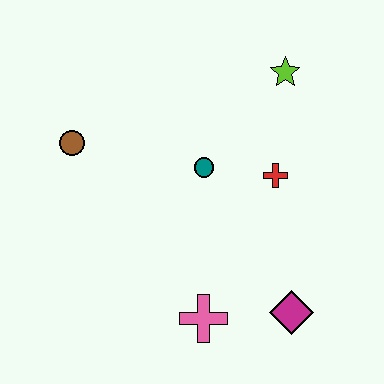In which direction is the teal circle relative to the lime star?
The teal circle is below the lime star.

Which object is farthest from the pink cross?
The lime star is farthest from the pink cross.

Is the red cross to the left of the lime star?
Yes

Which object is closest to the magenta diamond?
The pink cross is closest to the magenta diamond.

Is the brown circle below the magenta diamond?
No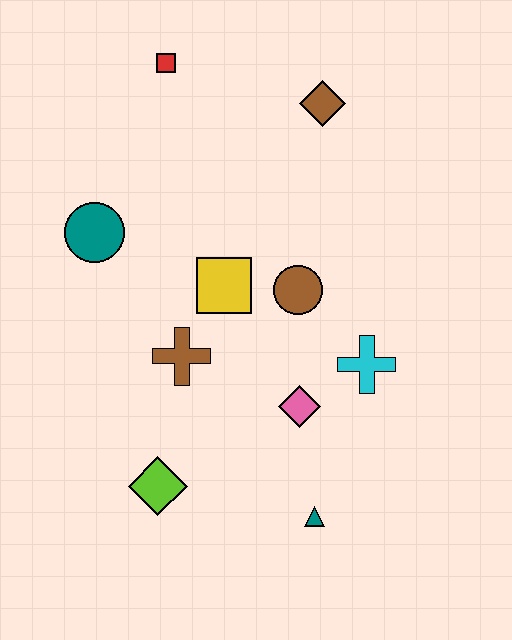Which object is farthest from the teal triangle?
The red square is farthest from the teal triangle.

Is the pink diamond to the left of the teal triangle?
Yes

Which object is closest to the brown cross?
The yellow square is closest to the brown cross.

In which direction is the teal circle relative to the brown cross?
The teal circle is above the brown cross.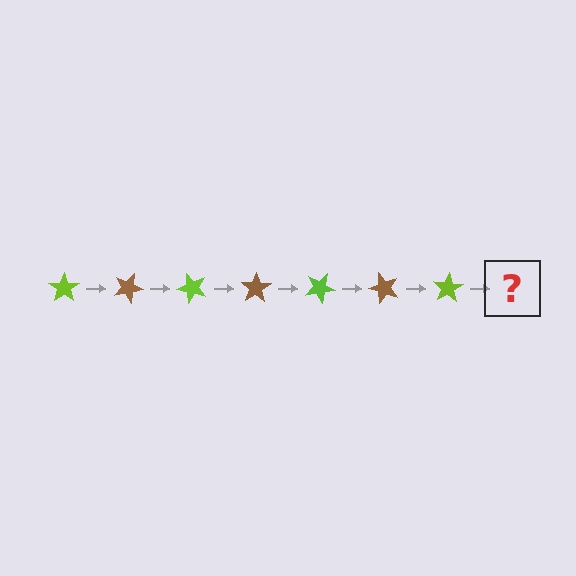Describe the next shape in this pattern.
It should be a brown star, rotated 175 degrees from the start.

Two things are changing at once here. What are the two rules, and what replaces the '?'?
The two rules are that it rotates 25 degrees each step and the color cycles through lime and brown. The '?' should be a brown star, rotated 175 degrees from the start.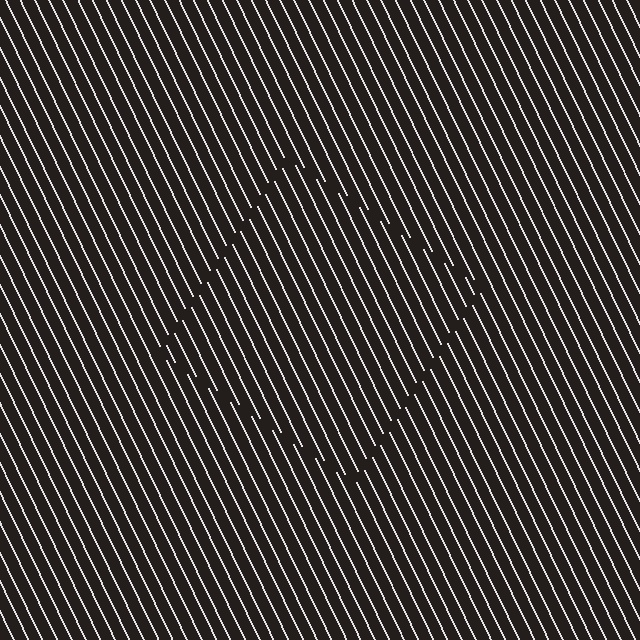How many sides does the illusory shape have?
4 sides — the line-ends trace a square.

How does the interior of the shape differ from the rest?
The interior of the shape contains the same grating, shifted by half a period — the contour is defined by the phase discontinuity where line-ends from the inner and outer gratings abut.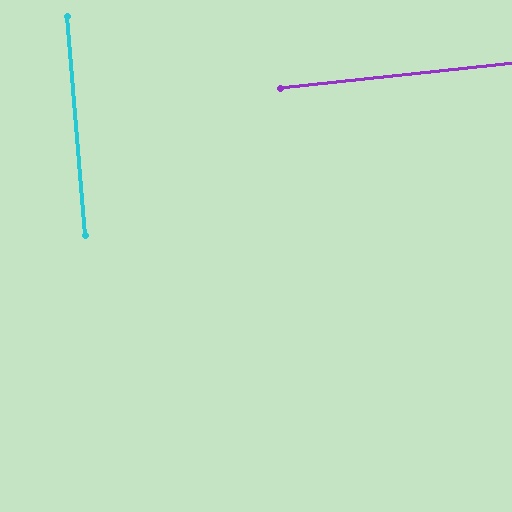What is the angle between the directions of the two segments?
Approximately 89 degrees.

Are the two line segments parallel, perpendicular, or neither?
Perpendicular — they meet at approximately 89°.